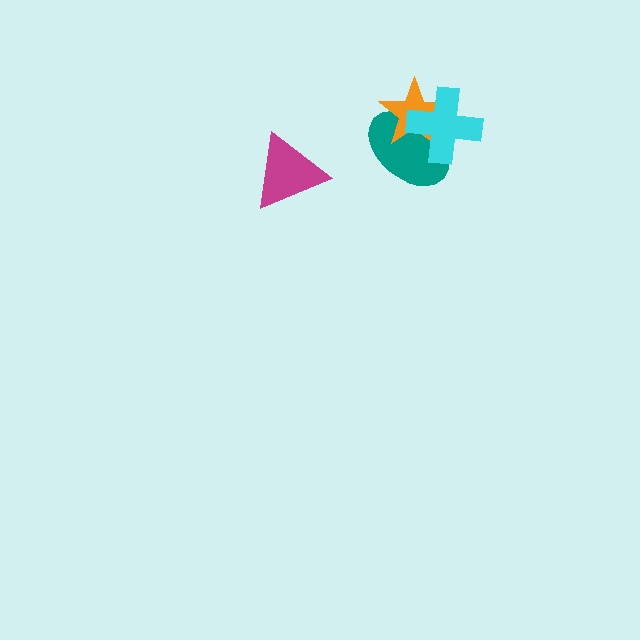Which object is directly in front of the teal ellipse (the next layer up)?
The orange star is directly in front of the teal ellipse.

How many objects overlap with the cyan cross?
2 objects overlap with the cyan cross.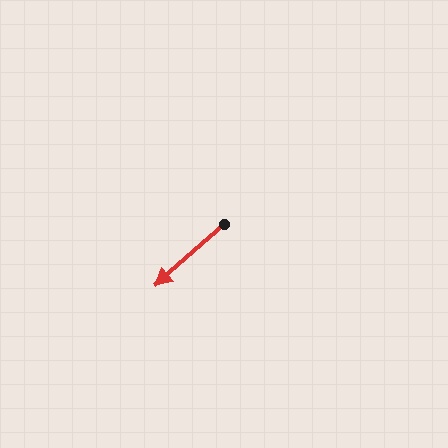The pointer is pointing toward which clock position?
Roughly 8 o'clock.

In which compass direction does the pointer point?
Southwest.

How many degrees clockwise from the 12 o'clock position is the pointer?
Approximately 228 degrees.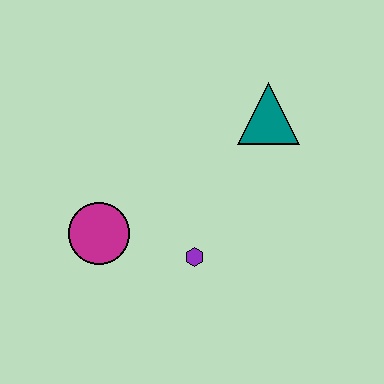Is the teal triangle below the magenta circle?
No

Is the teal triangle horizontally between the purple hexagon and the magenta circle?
No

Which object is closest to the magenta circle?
The purple hexagon is closest to the magenta circle.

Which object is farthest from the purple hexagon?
The teal triangle is farthest from the purple hexagon.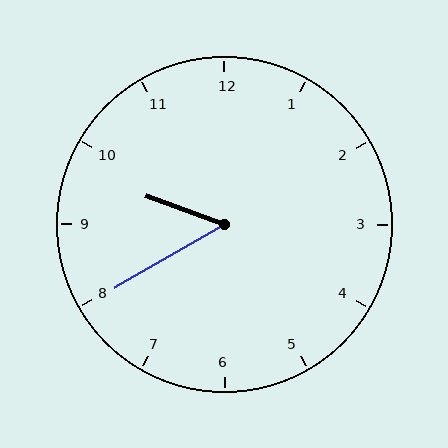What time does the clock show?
9:40.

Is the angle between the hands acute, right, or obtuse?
It is acute.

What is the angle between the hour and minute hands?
Approximately 50 degrees.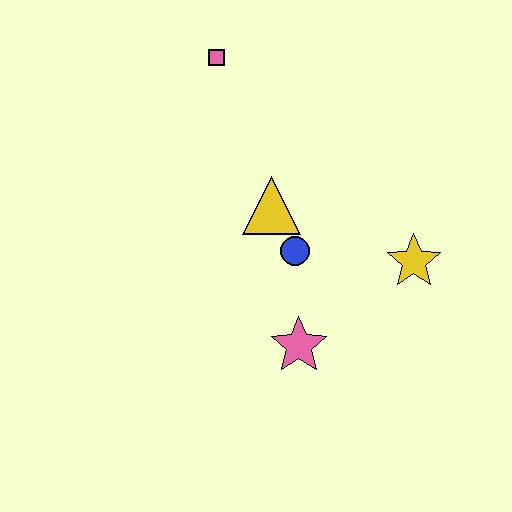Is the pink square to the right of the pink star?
No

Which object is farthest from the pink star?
The pink square is farthest from the pink star.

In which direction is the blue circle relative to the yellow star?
The blue circle is to the left of the yellow star.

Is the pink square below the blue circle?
No